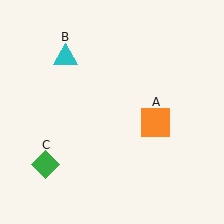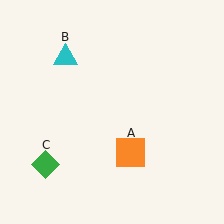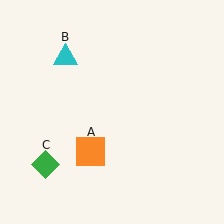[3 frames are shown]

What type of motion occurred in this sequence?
The orange square (object A) rotated clockwise around the center of the scene.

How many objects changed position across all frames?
1 object changed position: orange square (object A).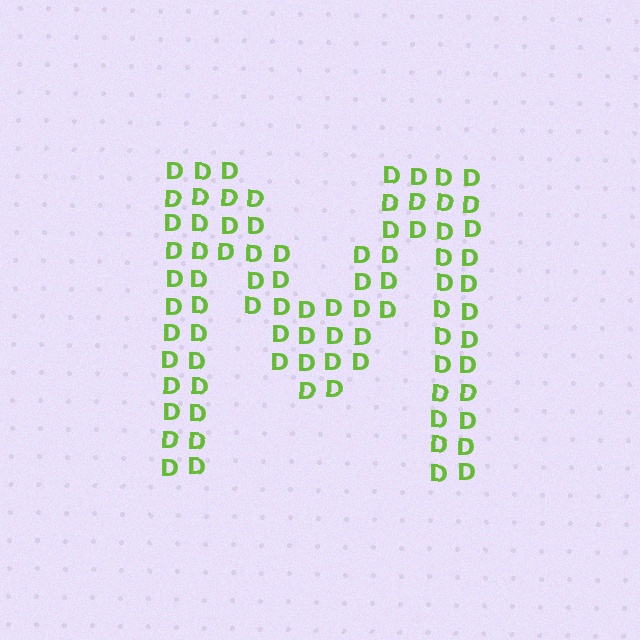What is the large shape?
The large shape is the letter M.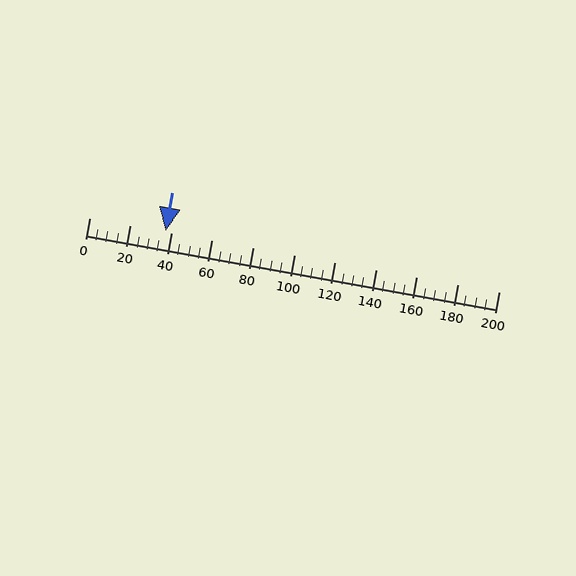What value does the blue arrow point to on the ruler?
The blue arrow points to approximately 37.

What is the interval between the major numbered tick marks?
The major tick marks are spaced 20 units apart.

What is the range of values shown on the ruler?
The ruler shows values from 0 to 200.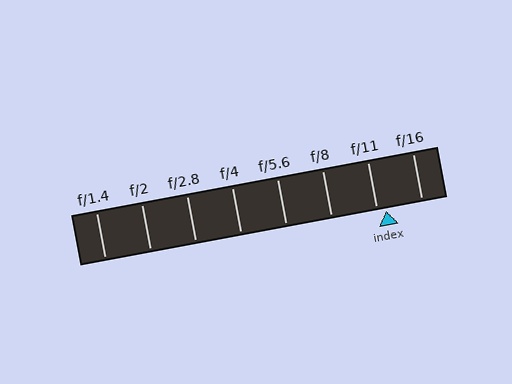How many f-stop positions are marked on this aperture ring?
There are 8 f-stop positions marked.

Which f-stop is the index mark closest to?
The index mark is closest to f/11.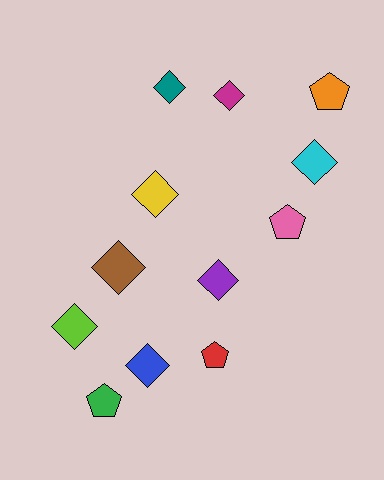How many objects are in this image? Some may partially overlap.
There are 12 objects.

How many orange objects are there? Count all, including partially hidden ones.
There is 1 orange object.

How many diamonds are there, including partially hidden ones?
There are 8 diamonds.